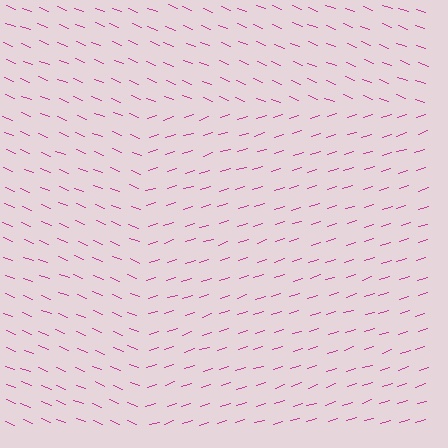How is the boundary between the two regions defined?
The boundary is defined purely by a change in line orientation (approximately 39 degrees difference). All lines are the same color and thickness.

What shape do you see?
I see a rectangle.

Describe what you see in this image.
The image is filled with small magenta line segments. A rectangle region in the image has lines oriented differently from the surrounding lines, creating a visible texture boundary.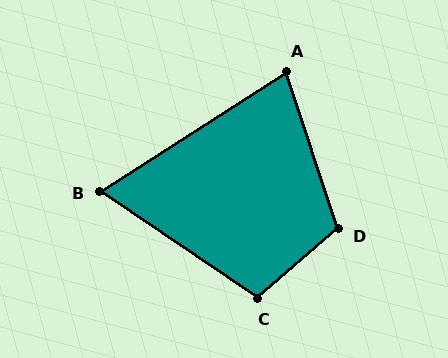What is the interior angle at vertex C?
Approximately 105 degrees (obtuse).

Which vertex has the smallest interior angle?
B, at approximately 67 degrees.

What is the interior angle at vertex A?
Approximately 75 degrees (acute).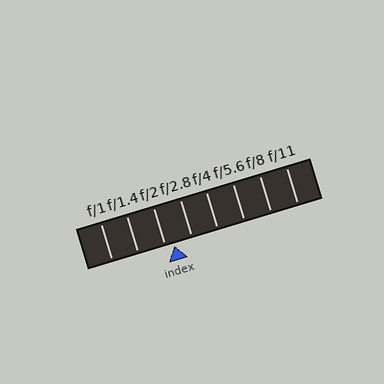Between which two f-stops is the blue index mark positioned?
The index mark is between f/2 and f/2.8.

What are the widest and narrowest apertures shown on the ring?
The widest aperture shown is f/1 and the narrowest is f/11.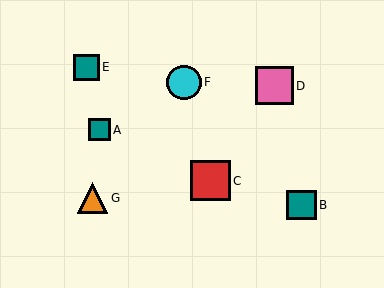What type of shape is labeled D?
Shape D is a pink square.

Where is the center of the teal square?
The center of the teal square is at (301, 205).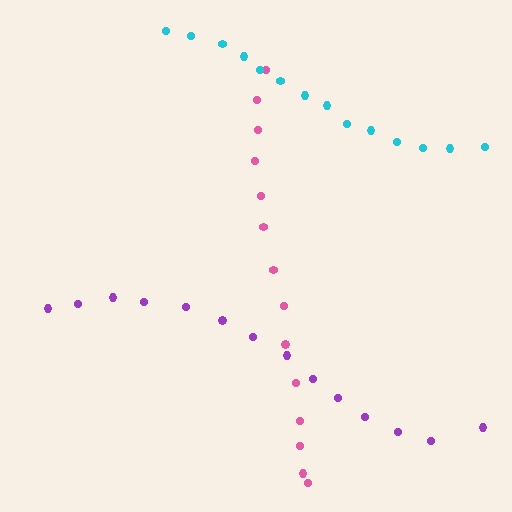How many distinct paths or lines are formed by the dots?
There are 3 distinct paths.